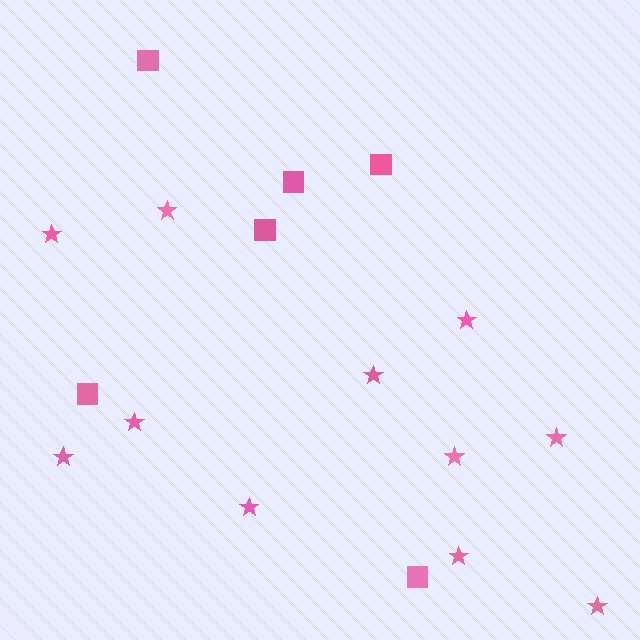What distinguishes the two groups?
There are 2 groups: one group of squares (6) and one group of stars (11).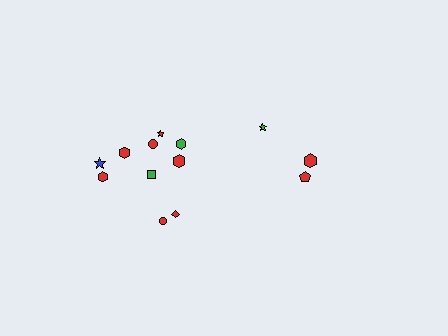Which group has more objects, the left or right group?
The left group.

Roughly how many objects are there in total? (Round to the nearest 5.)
Roughly 15 objects in total.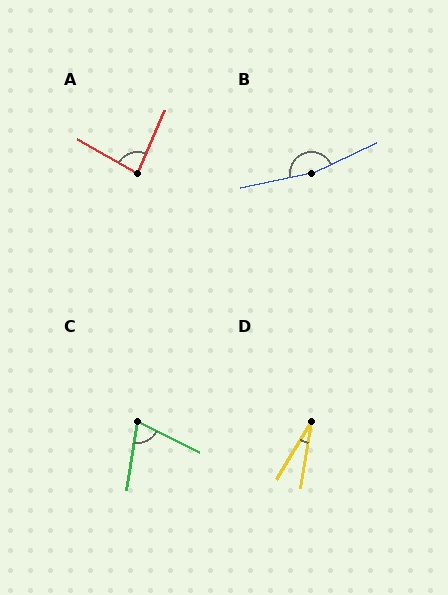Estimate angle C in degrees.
Approximately 72 degrees.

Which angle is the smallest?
D, at approximately 22 degrees.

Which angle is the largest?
B, at approximately 167 degrees.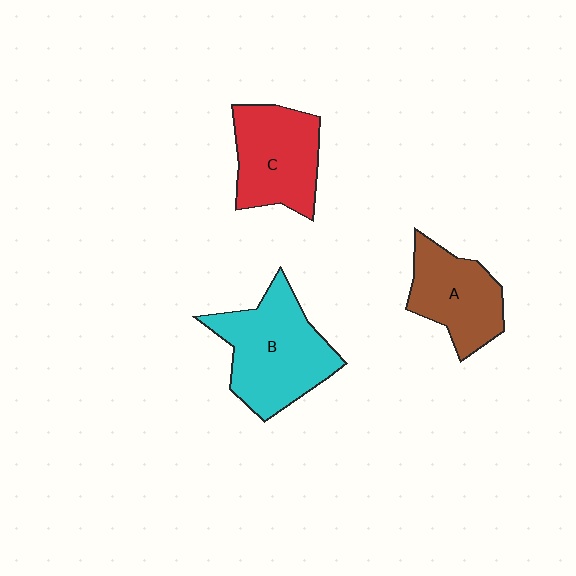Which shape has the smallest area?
Shape A (brown).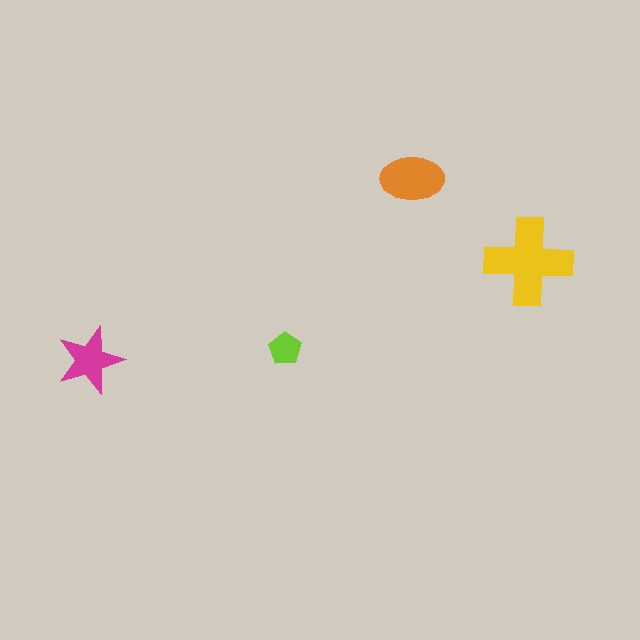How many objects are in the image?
There are 4 objects in the image.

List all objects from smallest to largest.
The lime pentagon, the magenta star, the orange ellipse, the yellow cross.